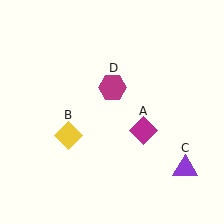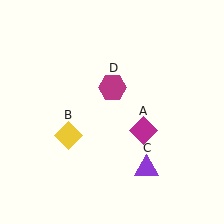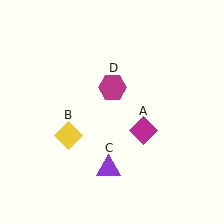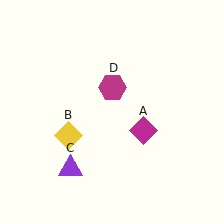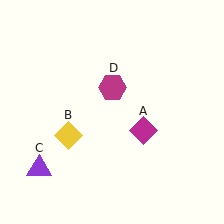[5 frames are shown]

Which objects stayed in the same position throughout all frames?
Magenta diamond (object A) and yellow diamond (object B) and magenta hexagon (object D) remained stationary.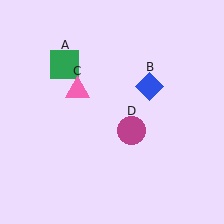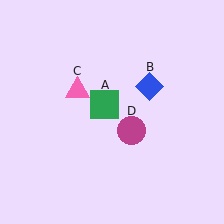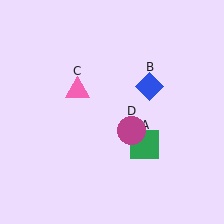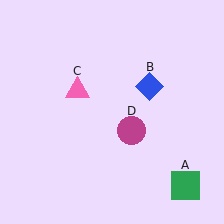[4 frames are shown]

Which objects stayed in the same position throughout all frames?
Blue diamond (object B) and pink triangle (object C) and magenta circle (object D) remained stationary.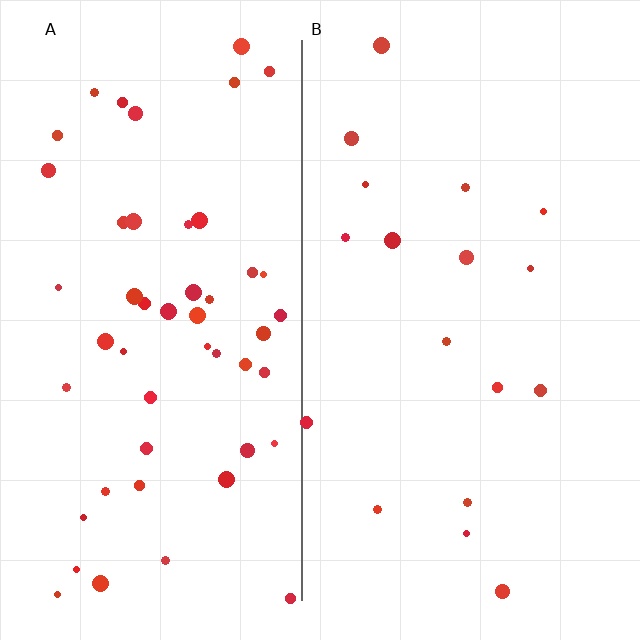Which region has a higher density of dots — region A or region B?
A (the left).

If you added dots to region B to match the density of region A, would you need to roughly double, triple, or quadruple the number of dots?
Approximately triple.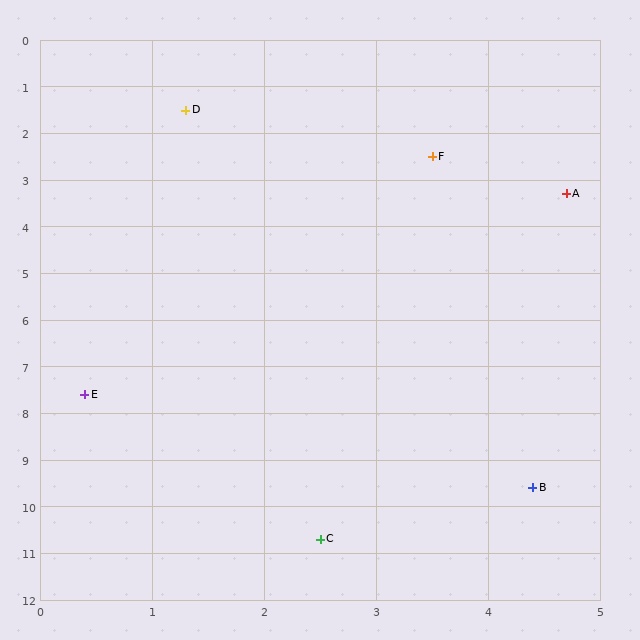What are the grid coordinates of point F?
Point F is at approximately (3.5, 2.5).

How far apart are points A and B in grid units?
Points A and B are about 6.3 grid units apart.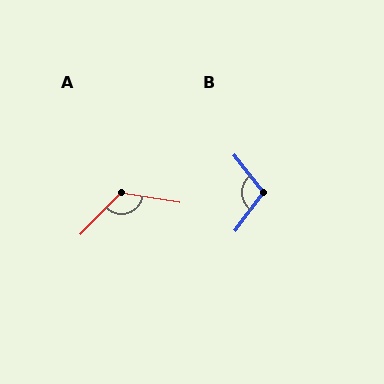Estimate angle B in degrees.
Approximately 106 degrees.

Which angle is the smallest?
B, at approximately 106 degrees.